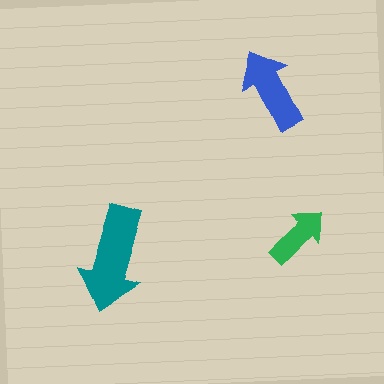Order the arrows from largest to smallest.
the teal one, the blue one, the green one.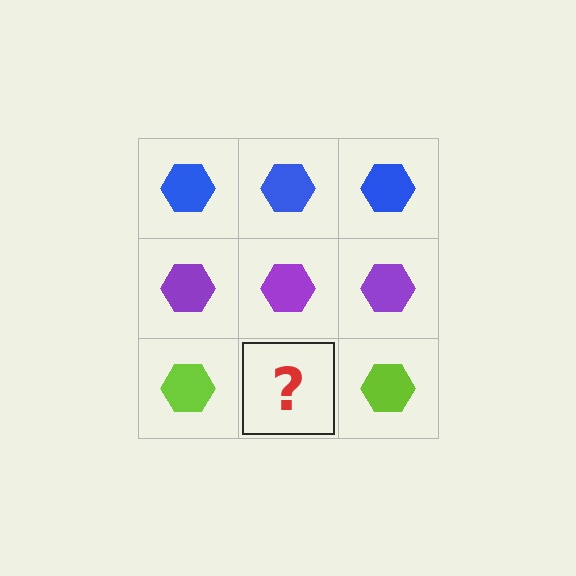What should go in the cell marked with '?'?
The missing cell should contain a lime hexagon.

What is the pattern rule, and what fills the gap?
The rule is that each row has a consistent color. The gap should be filled with a lime hexagon.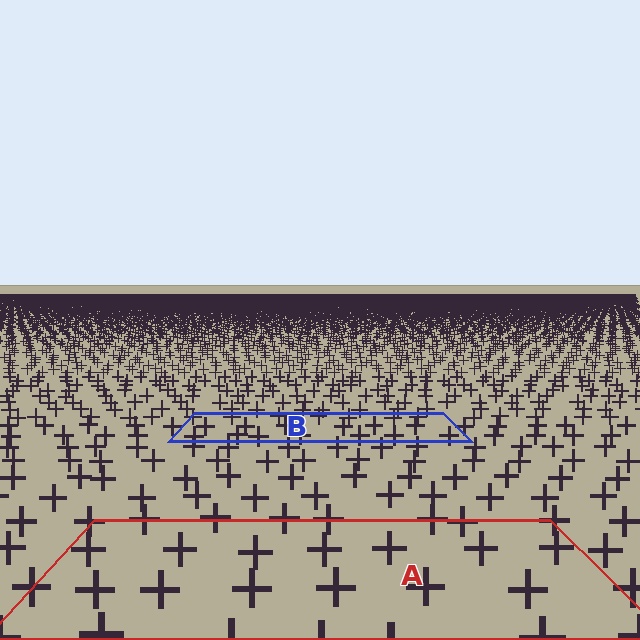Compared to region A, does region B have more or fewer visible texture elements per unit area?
Region B has more texture elements per unit area — they are packed more densely because it is farther away.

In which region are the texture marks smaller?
The texture marks are smaller in region B, because it is farther away.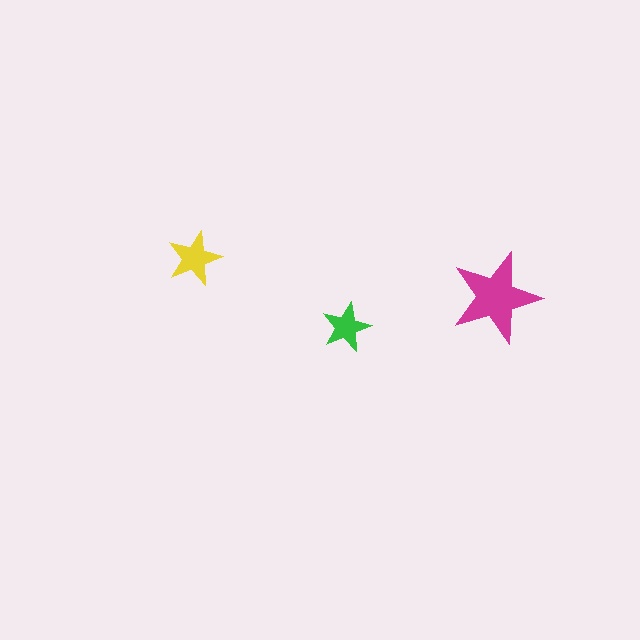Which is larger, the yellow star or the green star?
The yellow one.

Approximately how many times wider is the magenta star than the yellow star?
About 1.5 times wider.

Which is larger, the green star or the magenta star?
The magenta one.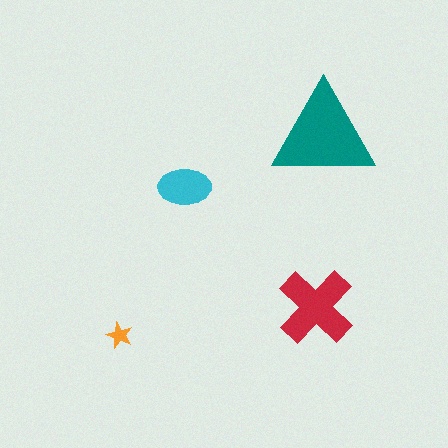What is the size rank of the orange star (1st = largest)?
4th.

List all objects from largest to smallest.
The teal triangle, the red cross, the cyan ellipse, the orange star.